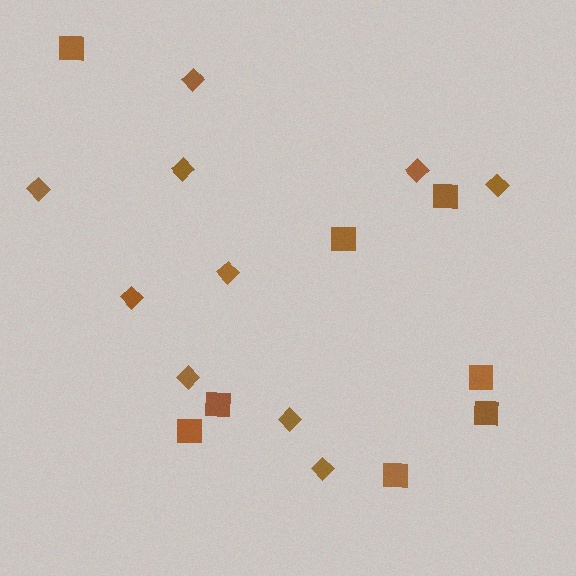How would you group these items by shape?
There are 2 groups: one group of diamonds (10) and one group of squares (8).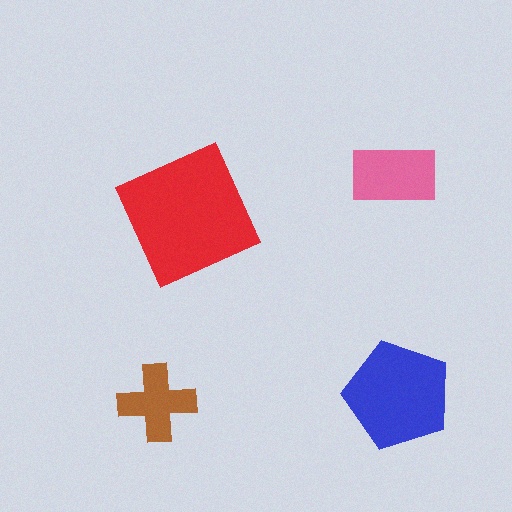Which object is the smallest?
The brown cross.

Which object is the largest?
The red square.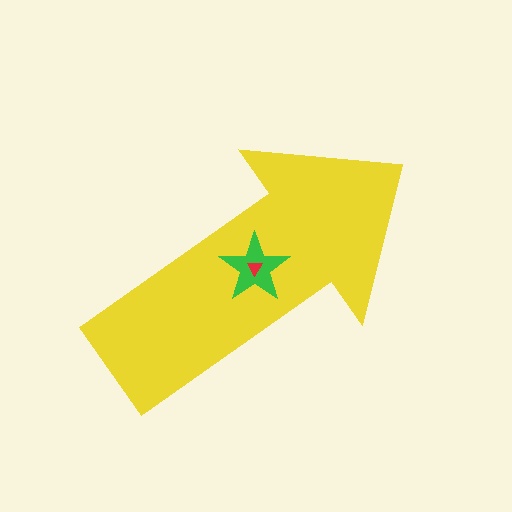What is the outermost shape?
The yellow arrow.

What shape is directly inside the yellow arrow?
The green star.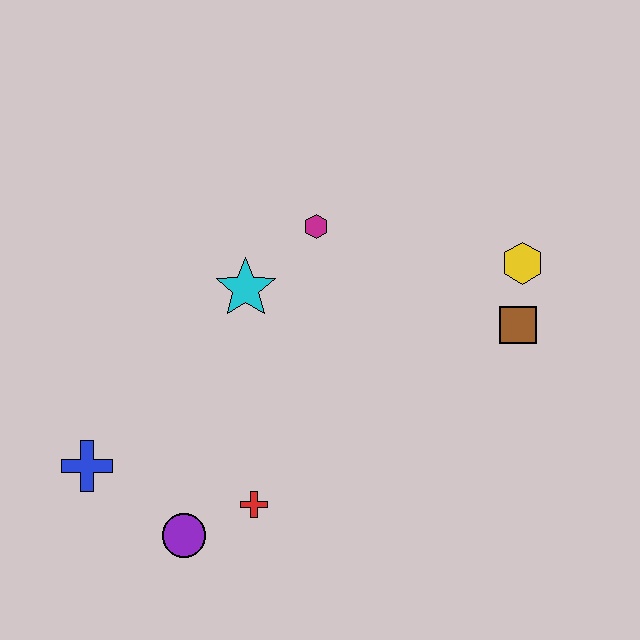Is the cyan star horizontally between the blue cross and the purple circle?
No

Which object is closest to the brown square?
The yellow hexagon is closest to the brown square.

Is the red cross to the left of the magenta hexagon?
Yes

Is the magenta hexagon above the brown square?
Yes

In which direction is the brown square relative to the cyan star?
The brown square is to the right of the cyan star.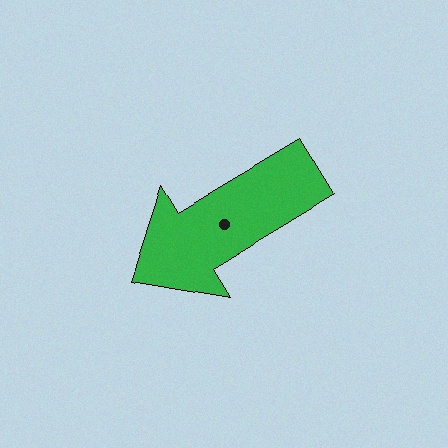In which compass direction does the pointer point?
Southwest.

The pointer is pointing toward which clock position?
Roughly 8 o'clock.